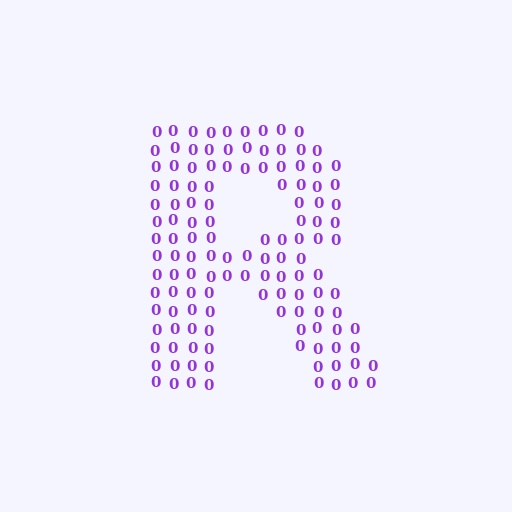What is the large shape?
The large shape is the letter R.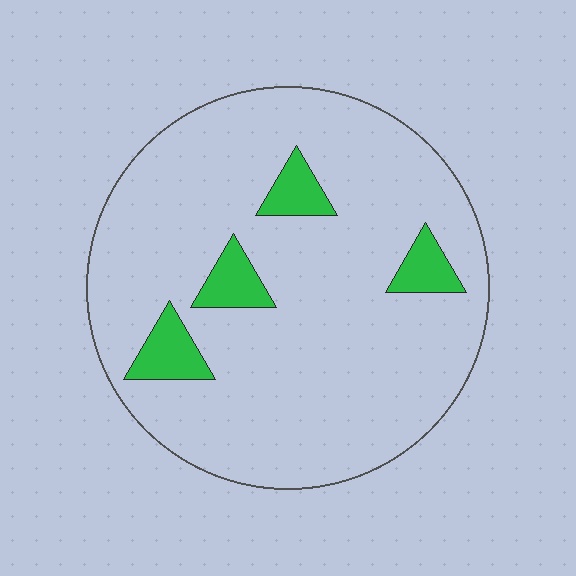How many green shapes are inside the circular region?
4.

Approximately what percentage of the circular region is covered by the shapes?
Approximately 10%.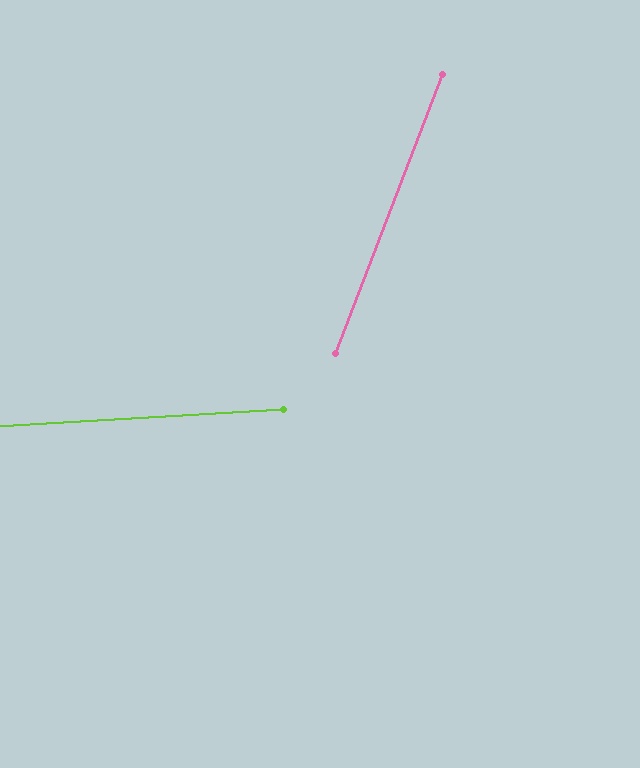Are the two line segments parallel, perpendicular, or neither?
Neither parallel nor perpendicular — they differ by about 66°.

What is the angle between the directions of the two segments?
Approximately 66 degrees.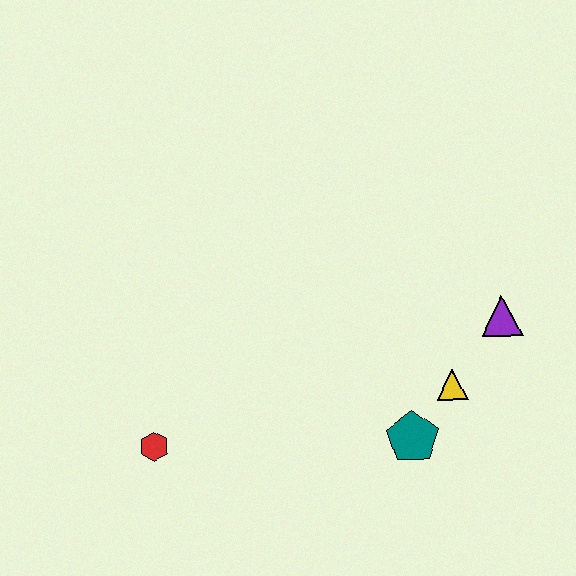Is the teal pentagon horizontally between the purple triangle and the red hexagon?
Yes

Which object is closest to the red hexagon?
The teal pentagon is closest to the red hexagon.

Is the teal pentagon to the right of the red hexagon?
Yes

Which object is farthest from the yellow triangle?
The red hexagon is farthest from the yellow triangle.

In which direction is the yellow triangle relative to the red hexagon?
The yellow triangle is to the right of the red hexagon.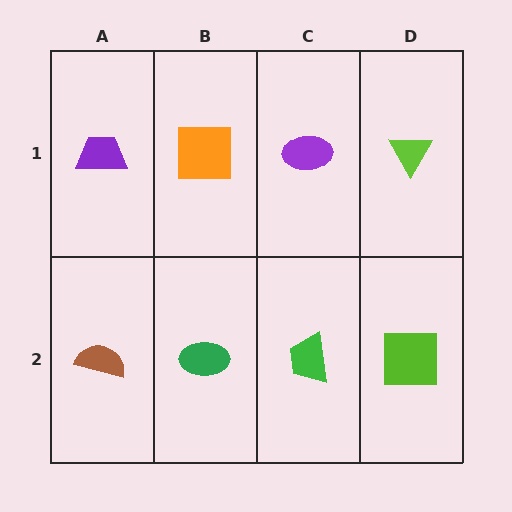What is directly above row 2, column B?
An orange square.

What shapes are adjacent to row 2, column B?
An orange square (row 1, column B), a brown semicircle (row 2, column A), a green trapezoid (row 2, column C).